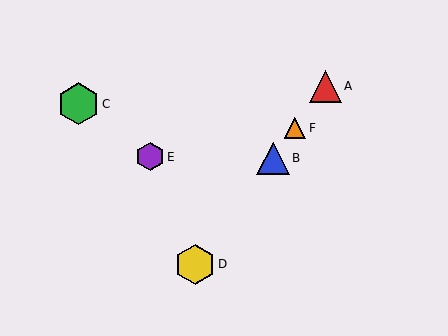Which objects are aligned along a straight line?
Objects A, B, D, F are aligned along a straight line.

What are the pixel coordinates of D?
Object D is at (195, 264).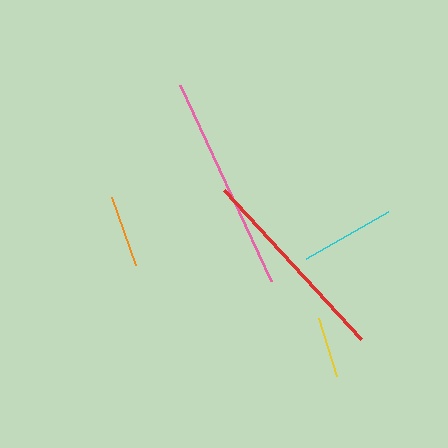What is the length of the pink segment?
The pink segment is approximately 216 pixels long.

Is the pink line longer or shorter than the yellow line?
The pink line is longer than the yellow line.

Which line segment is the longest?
The pink line is the longest at approximately 216 pixels.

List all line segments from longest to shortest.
From longest to shortest: pink, red, cyan, orange, yellow.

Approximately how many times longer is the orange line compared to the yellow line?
The orange line is approximately 1.2 times the length of the yellow line.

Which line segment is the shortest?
The yellow line is the shortest at approximately 61 pixels.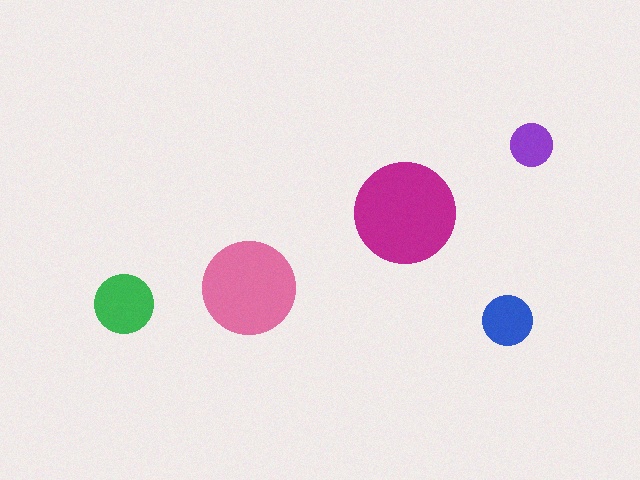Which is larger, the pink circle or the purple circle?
The pink one.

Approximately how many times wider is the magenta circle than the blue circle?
About 2 times wider.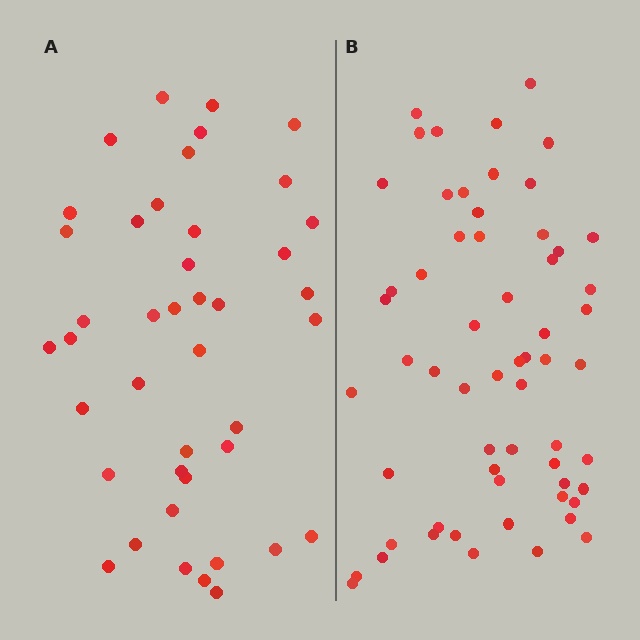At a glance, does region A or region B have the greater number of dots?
Region B (the right region) has more dots.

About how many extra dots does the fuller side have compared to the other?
Region B has approximately 20 more dots than region A.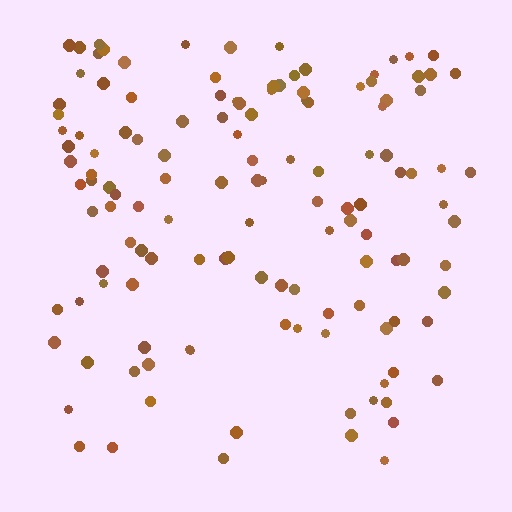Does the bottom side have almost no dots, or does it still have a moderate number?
Still a moderate number, just noticeably fewer than the top.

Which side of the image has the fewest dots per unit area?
The bottom.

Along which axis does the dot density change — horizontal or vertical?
Vertical.